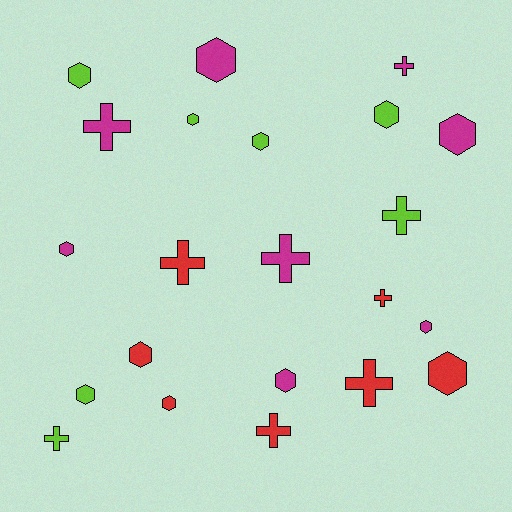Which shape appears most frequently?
Hexagon, with 13 objects.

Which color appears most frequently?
Magenta, with 8 objects.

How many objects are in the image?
There are 22 objects.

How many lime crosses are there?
There are 2 lime crosses.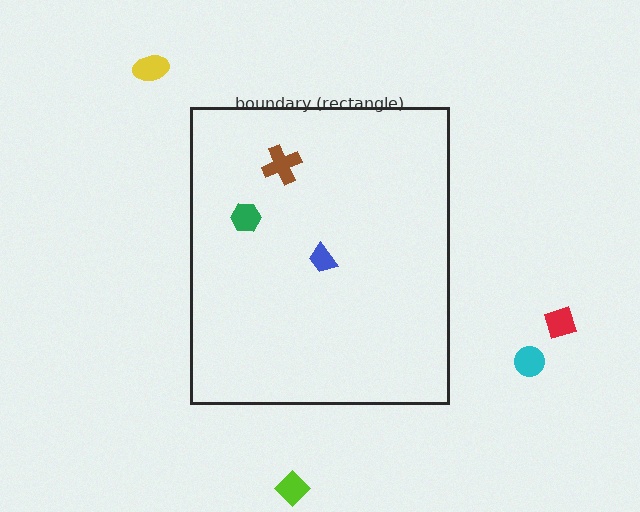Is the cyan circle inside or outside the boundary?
Outside.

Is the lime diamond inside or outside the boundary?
Outside.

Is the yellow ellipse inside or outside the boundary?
Outside.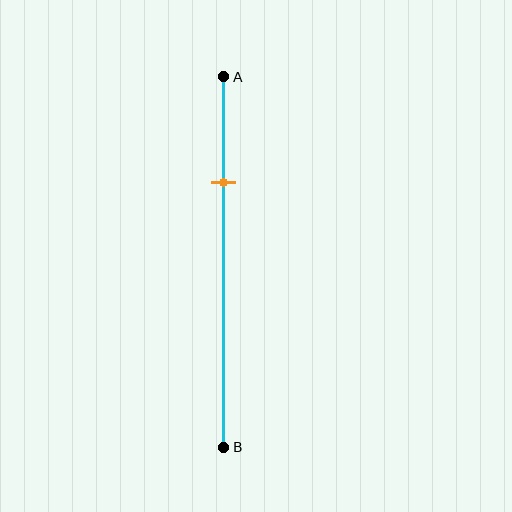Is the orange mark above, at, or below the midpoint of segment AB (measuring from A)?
The orange mark is above the midpoint of segment AB.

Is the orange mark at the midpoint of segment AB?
No, the mark is at about 30% from A, not at the 50% midpoint.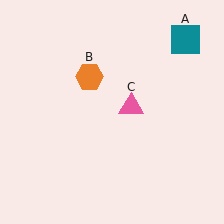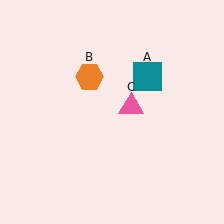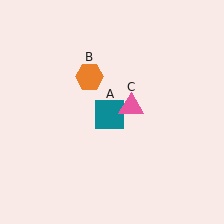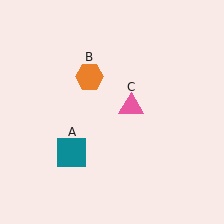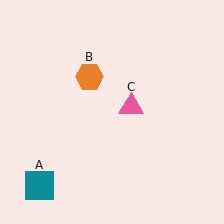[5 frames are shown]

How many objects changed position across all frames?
1 object changed position: teal square (object A).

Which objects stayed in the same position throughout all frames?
Orange hexagon (object B) and pink triangle (object C) remained stationary.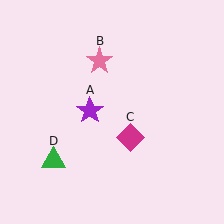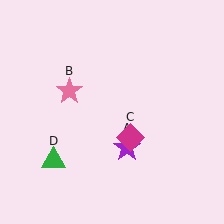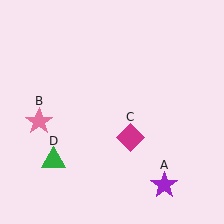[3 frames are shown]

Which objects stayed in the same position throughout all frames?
Magenta diamond (object C) and green triangle (object D) remained stationary.